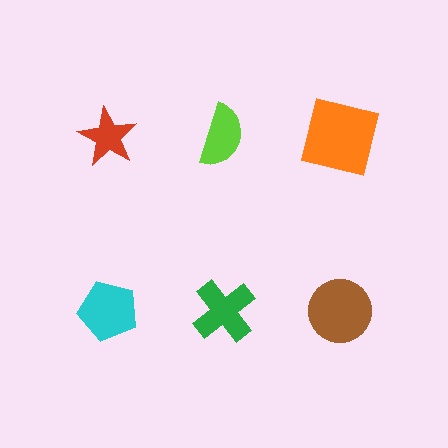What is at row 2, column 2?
A green cross.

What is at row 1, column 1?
A red star.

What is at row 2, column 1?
A cyan pentagon.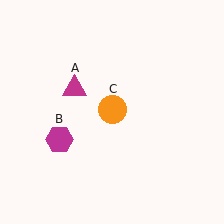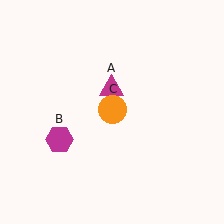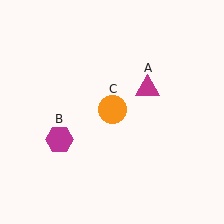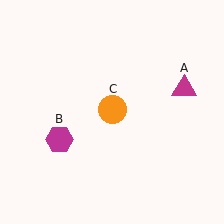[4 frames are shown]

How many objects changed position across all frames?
1 object changed position: magenta triangle (object A).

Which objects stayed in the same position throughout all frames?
Magenta hexagon (object B) and orange circle (object C) remained stationary.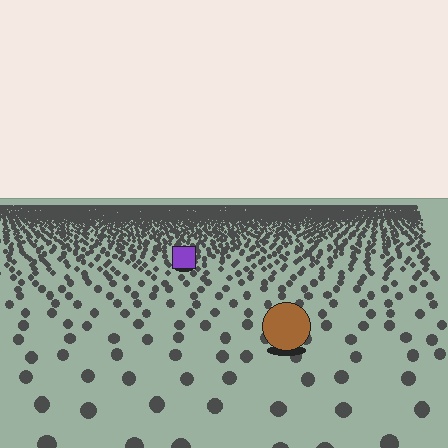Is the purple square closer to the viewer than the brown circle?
No. The brown circle is closer — you can tell from the texture gradient: the ground texture is coarser near it.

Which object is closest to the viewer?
The brown circle is closest. The texture marks near it are larger and more spread out.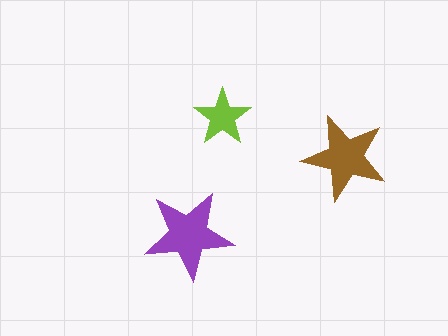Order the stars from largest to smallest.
the purple one, the brown one, the lime one.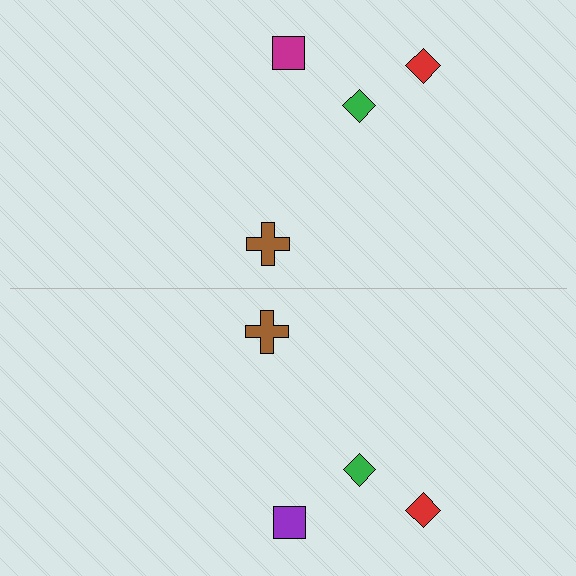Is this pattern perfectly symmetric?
No, the pattern is not perfectly symmetric. The purple square on the bottom side breaks the symmetry — its mirror counterpart is magenta.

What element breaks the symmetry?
The purple square on the bottom side breaks the symmetry — its mirror counterpart is magenta.